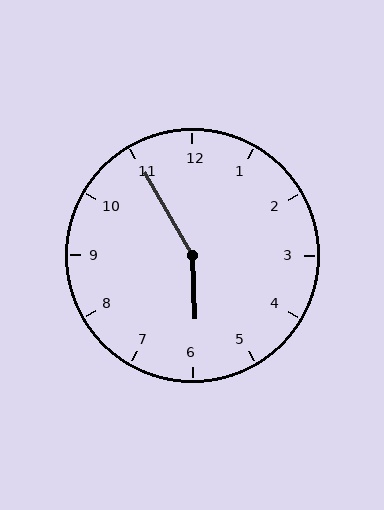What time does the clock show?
5:55.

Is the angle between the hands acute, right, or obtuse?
It is obtuse.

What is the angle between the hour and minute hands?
Approximately 152 degrees.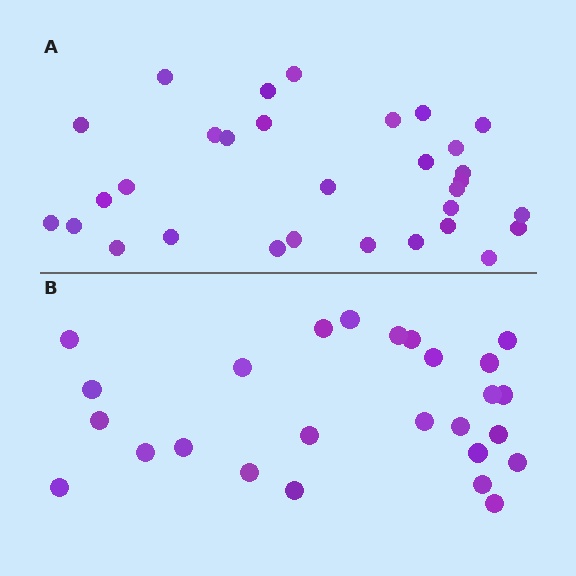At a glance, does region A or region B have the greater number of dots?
Region A (the top region) has more dots.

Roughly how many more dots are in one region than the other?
Region A has about 5 more dots than region B.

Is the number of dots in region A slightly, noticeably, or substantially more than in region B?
Region A has only slightly more — the two regions are fairly close. The ratio is roughly 1.2 to 1.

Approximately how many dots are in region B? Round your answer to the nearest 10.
About 30 dots. (The exact count is 26, which rounds to 30.)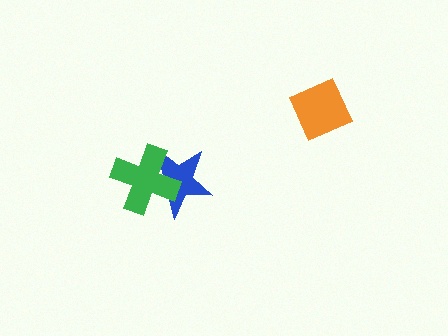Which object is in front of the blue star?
The green cross is in front of the blue star.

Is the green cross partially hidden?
No, no other shape covers it.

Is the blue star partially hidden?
Yes, it is partially covered by another shape.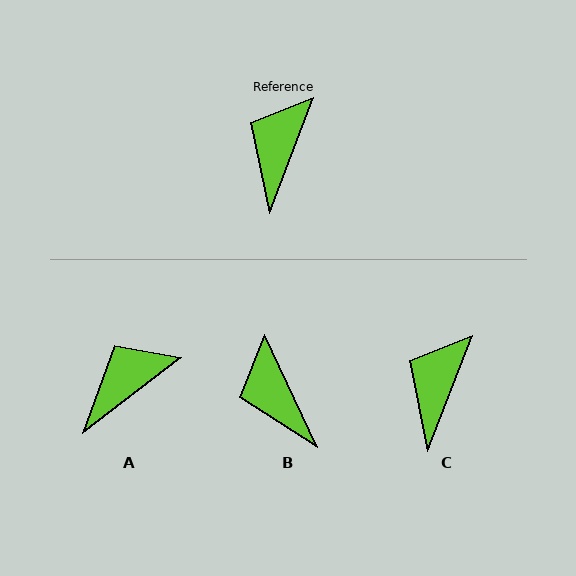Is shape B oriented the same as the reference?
No, it is off by about 46 degrees.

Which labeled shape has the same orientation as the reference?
C.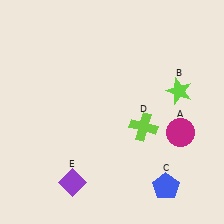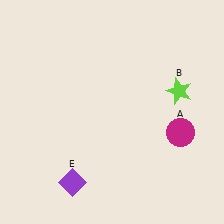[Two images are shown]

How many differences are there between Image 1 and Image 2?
There are 2 differences between the two images.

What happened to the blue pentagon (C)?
The blue pentagon (C) was removed in Image 2. It was in the bottom-right area of Image 1.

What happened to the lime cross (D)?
The lime cross (D) was removed in Image 2. It was in the bottom-right area of Image 1.